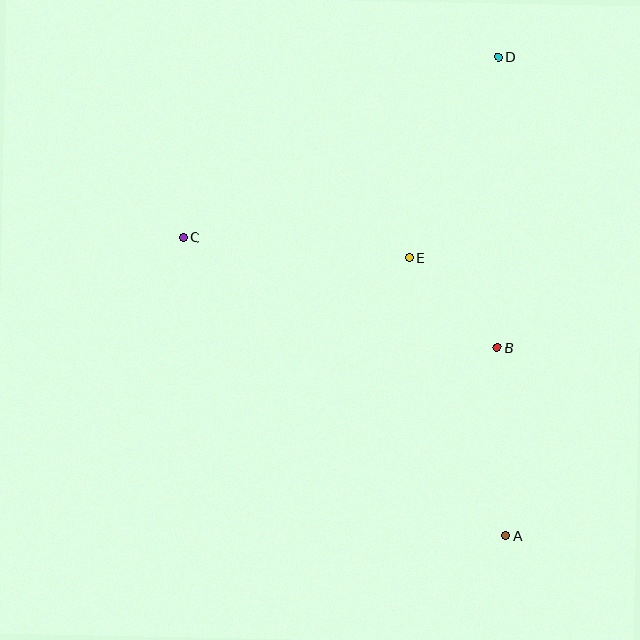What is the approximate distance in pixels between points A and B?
The distance between A and B is approximately 188 pixels.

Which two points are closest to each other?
Points B and E are closest to each other.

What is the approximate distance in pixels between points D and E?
The distance between D and E is approximately 220 pixels.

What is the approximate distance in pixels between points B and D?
The distance between B and D is approximately 291 pixels.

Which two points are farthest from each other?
Points A and D are farthest from each other.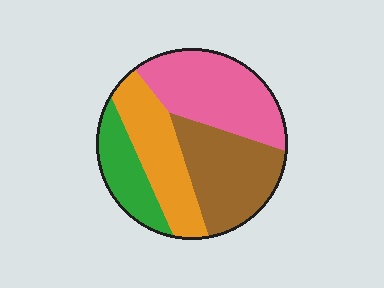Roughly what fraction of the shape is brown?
Brown covers 29% of the shape.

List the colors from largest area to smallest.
From largest to smallest: pink, brown, orange, green.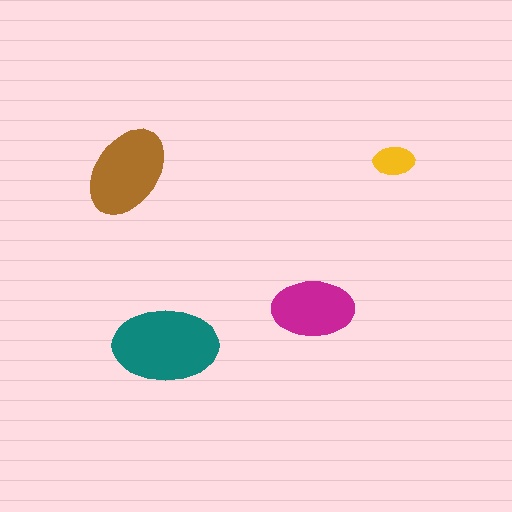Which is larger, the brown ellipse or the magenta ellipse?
The brown one.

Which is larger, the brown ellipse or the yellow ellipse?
The brown one.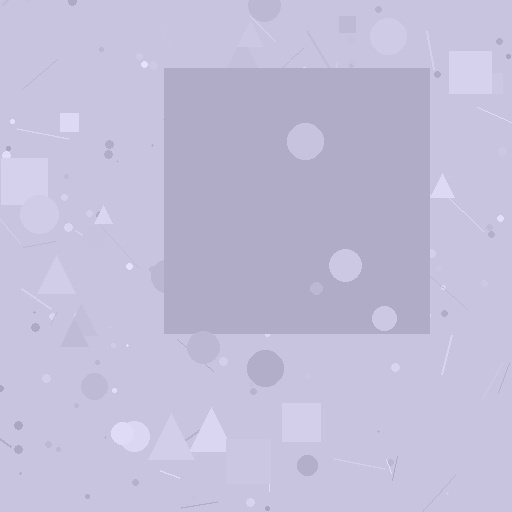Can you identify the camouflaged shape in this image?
The camouflaged shape is a square.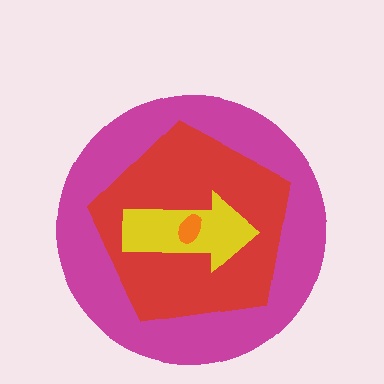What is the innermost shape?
The orange ellipse.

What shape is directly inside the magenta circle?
The red pentagon.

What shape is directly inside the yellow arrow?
The orange ellipse.